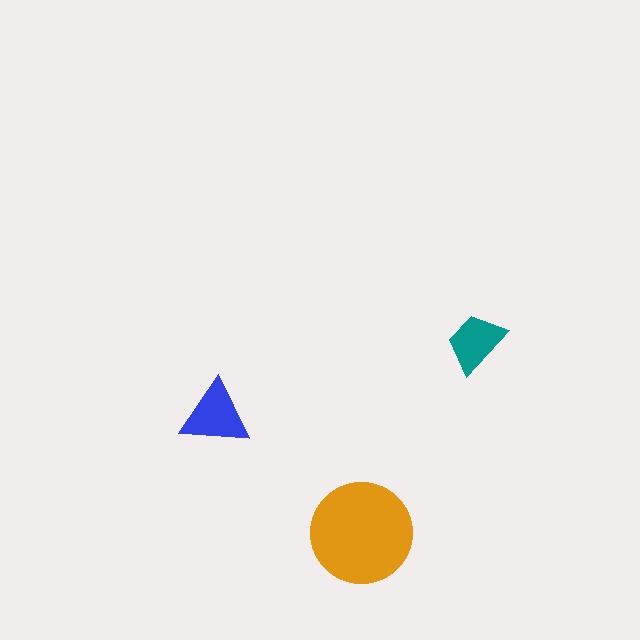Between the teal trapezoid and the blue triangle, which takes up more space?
The blue triangle.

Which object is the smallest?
The teal trapezoid.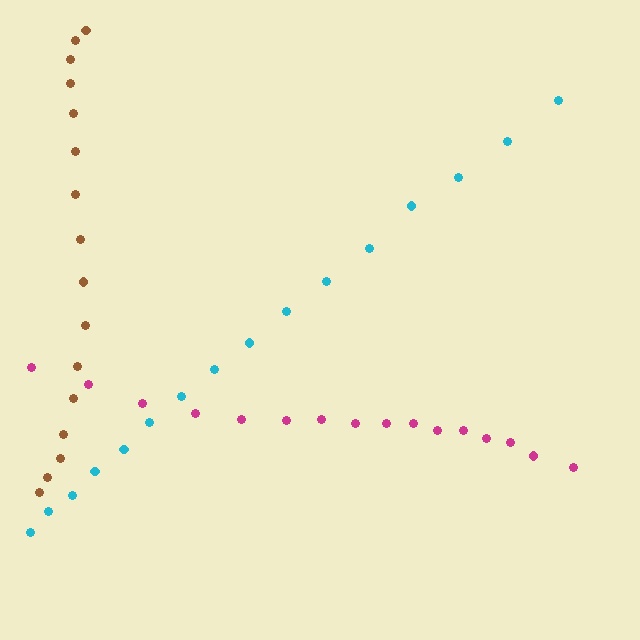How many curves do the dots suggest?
There are 3 distinct paths.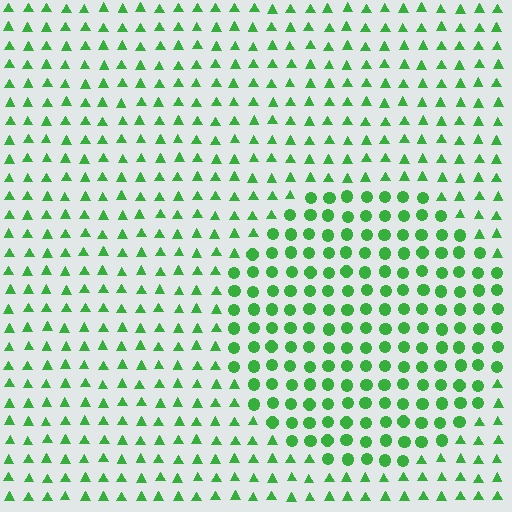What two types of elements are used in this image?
The image uses circles inside the circle region and triangles outside it.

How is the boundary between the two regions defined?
The boundary is defined by a change in element shape: circles inside vs. triangles outside. All elements share the same color and spacing.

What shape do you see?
I see a circle.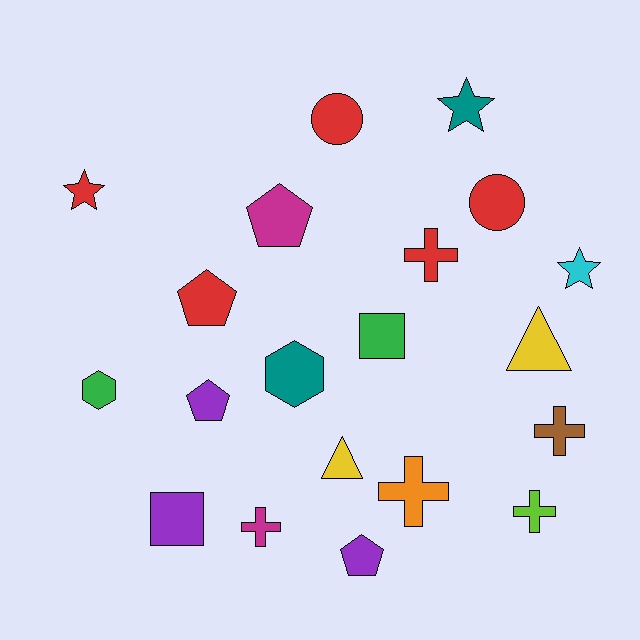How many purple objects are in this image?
There are 3 purple objects.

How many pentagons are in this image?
There are 4 pentagons.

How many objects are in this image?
There are 20 objects.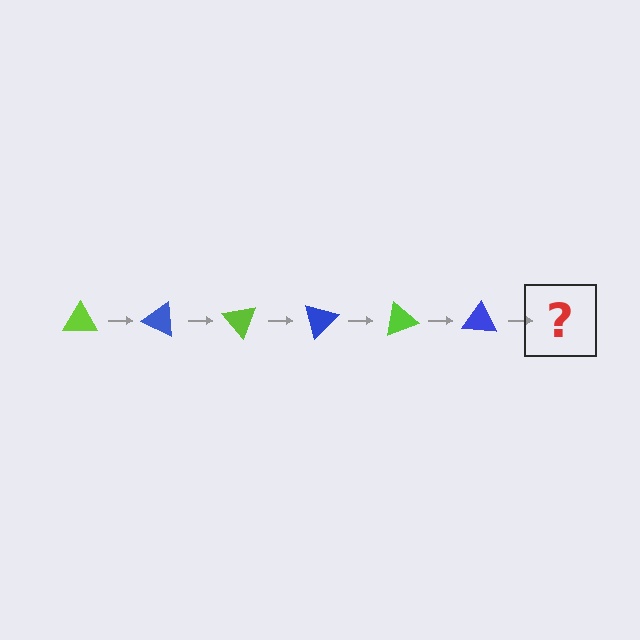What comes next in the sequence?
The next element should be a lime triangle, rotated 150 degrees from the start.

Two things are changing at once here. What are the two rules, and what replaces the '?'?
The two rules are that it rotates 25 degrees each step and the color cycles through lime and blue. The '?' should be a lime triangle, rotated 150 degrees from the start.